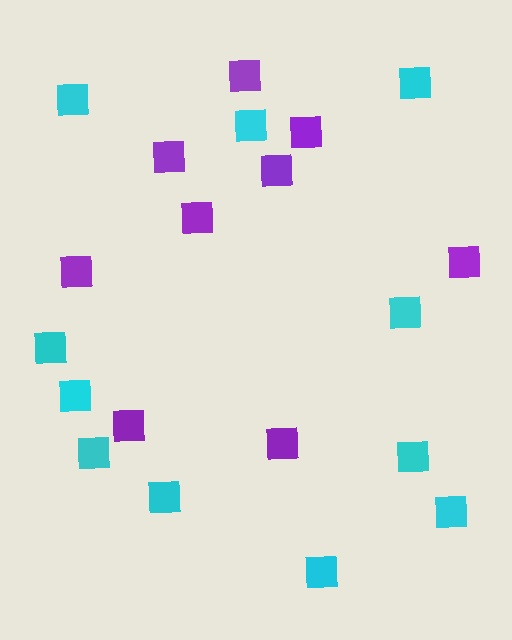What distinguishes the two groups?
There are 2 groups: one group of cyan squares (11) and one group of purple squares (9).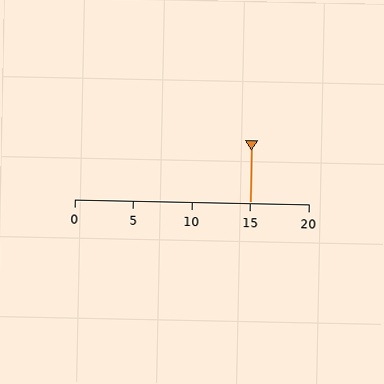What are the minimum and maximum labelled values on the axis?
The axis runs from 0 to 20.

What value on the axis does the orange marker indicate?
The marker indicates approximately 15.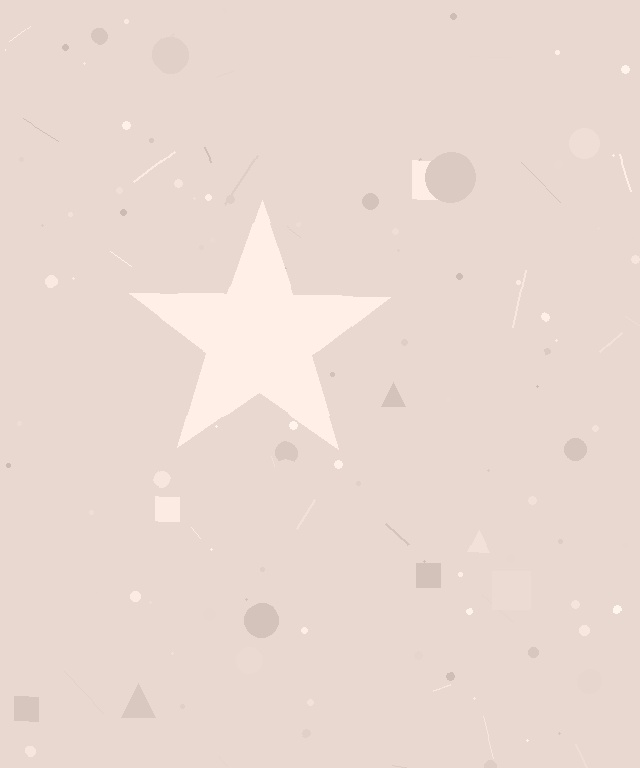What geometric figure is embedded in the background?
A star is embedded in the background.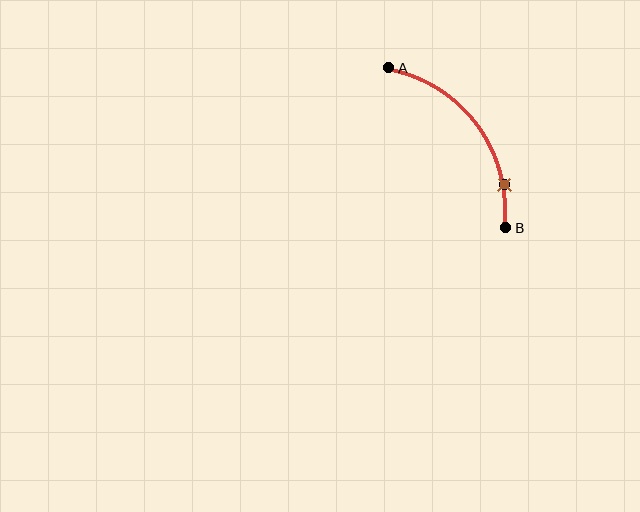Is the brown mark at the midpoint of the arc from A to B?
No. The brown mark lies on the arc but is closer to endpoint B. The arc midpoint would be at the point on the curve equidistant along the arc from both A and B.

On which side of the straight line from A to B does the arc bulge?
The arc bulges above and to the right of the straight line connecting A and B.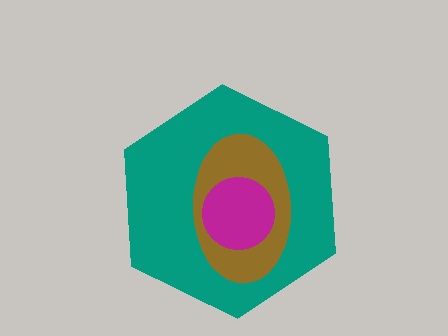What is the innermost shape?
The magenta circle.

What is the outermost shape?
The teal hexagon.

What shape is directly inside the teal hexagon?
The brown ellipse.